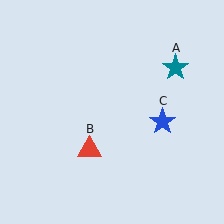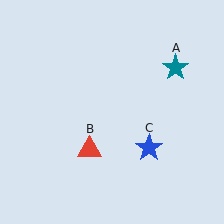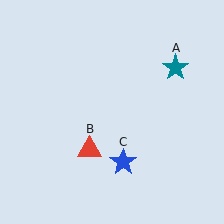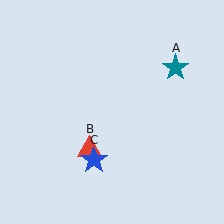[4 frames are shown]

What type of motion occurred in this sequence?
The blue star (object C) rotated clockwise around the center of the scene.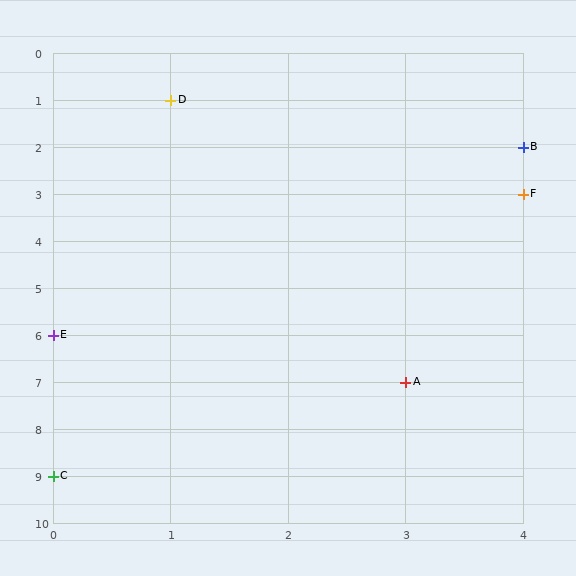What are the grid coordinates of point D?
Point D is at grid coordinates (1, 1).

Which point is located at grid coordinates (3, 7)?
Point A is at (3, 7).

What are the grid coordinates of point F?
Point F is at grid coordinates (4, 3).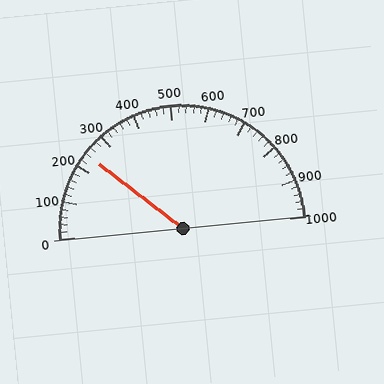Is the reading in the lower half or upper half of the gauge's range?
The reading is in the lower half of the range (0 to 1000).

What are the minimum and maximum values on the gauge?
The gauge ranges from 0 to 1000.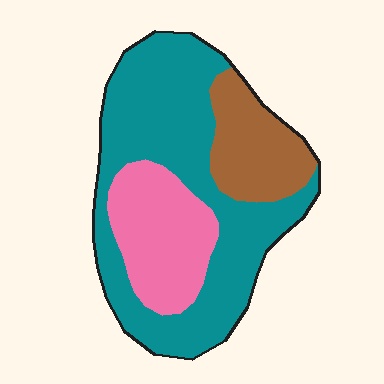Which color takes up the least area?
Brown, at roughly 20%.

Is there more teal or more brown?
Teal.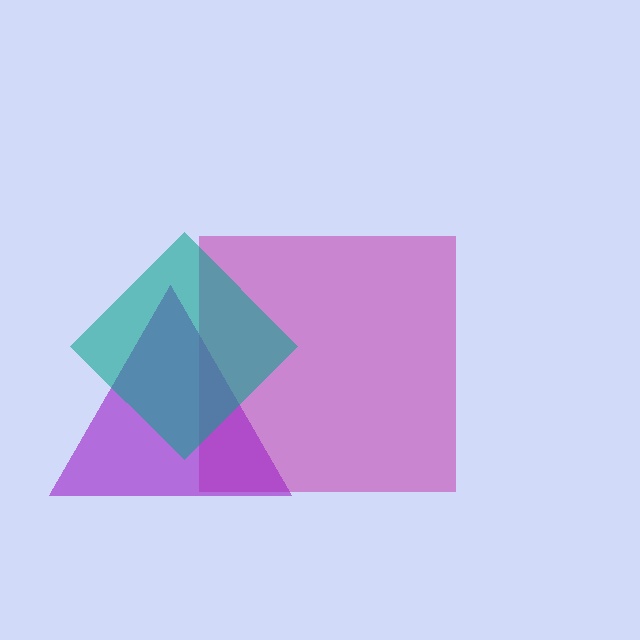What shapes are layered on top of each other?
The layered shapes are: a magenta square, a purple triangle, a teal diamond.